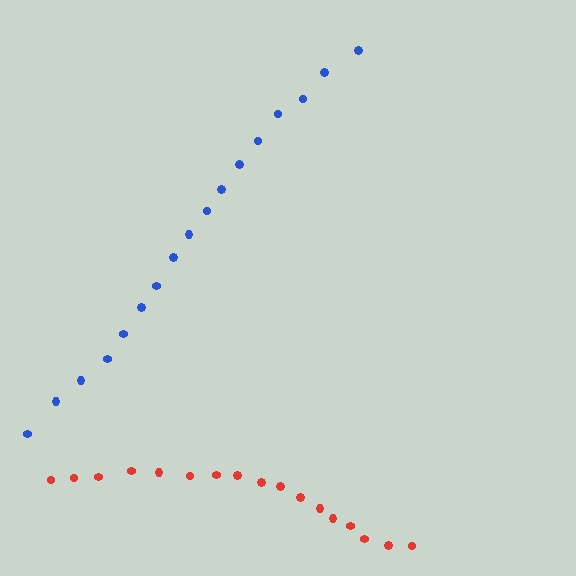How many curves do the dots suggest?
There are 2 distinct paths.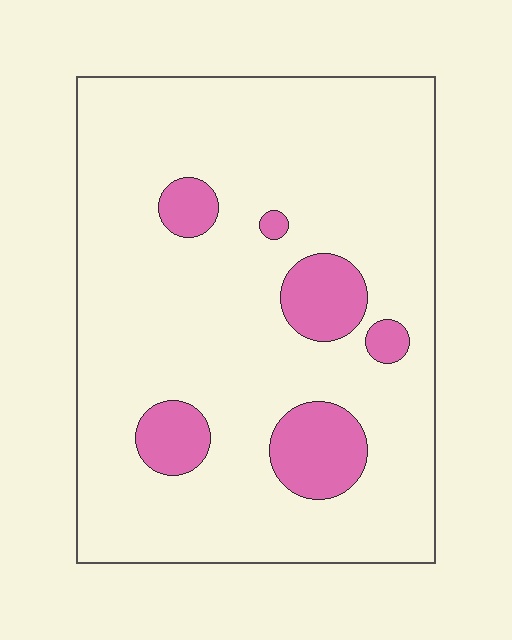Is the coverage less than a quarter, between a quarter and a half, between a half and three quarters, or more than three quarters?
Less than a quarter.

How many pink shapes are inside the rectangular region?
6.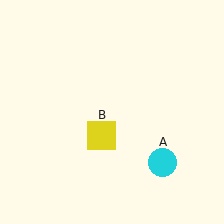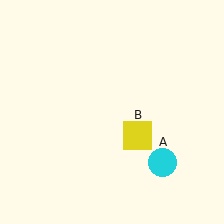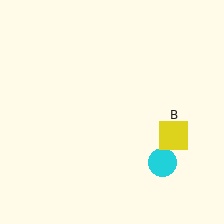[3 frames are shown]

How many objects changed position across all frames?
1 object changed position: yellow square (object B).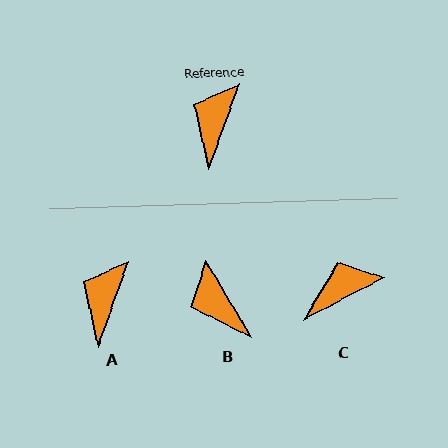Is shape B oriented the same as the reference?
No, it is off by about 50 degrees.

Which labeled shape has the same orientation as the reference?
A.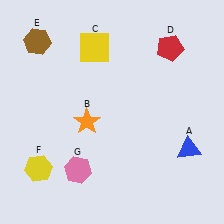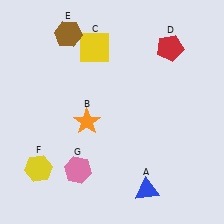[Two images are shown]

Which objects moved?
The objects that moved are: the blue triangle (A), the brown hexagon (E).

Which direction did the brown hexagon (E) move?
The brown hexagon (E) moved right.